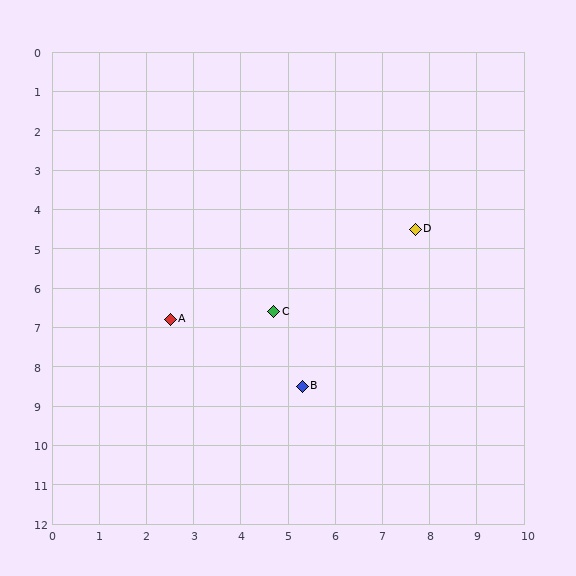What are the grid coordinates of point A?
Point A is at approximately (2.5, 6.8).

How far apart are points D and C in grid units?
Points D and C are about 3.7 grid units apart.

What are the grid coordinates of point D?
Point D is at approximately (7.7, 4.5).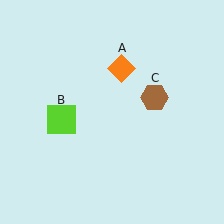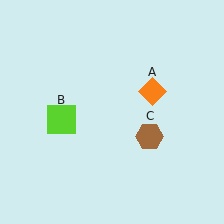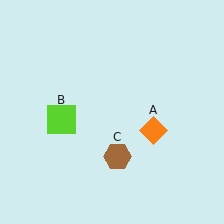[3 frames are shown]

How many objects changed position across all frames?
2 objects changed position: orange diamond (object A), brown hexagon (object C).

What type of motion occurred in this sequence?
The orange diamond (object A), brown hexagon (object C) rotated clockwise around the center of the scene.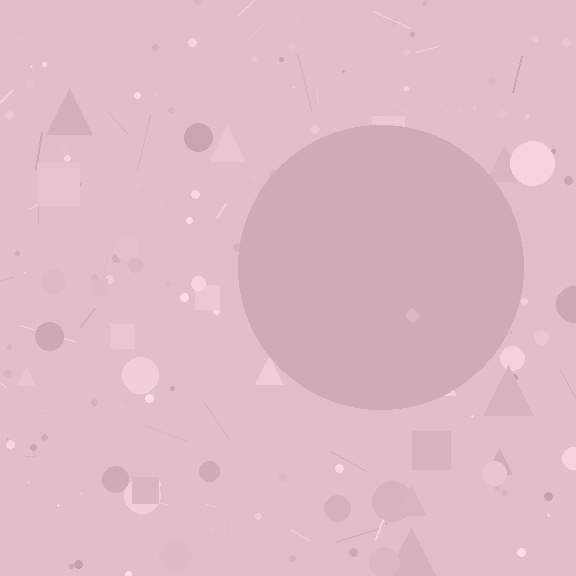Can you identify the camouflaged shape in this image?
The camouflaged shape is a circle.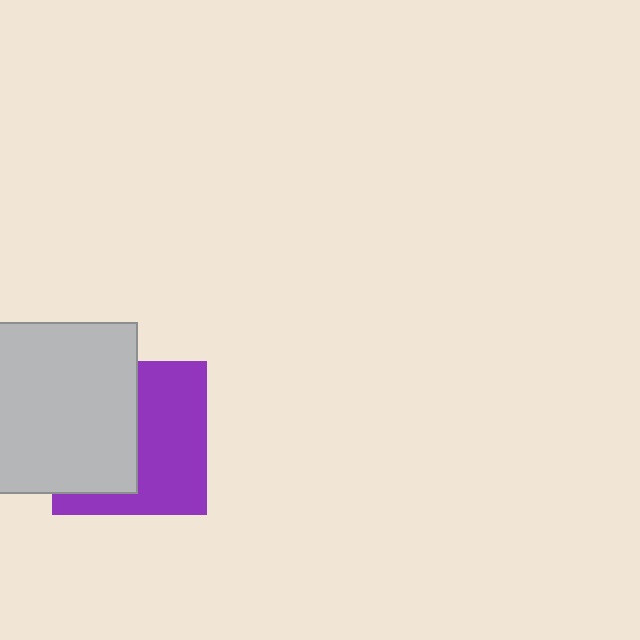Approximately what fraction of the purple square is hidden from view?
Roughly 47% of the purple square is hidden behind the light gray rectangle.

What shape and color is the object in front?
The object in front is a light gray rectangle.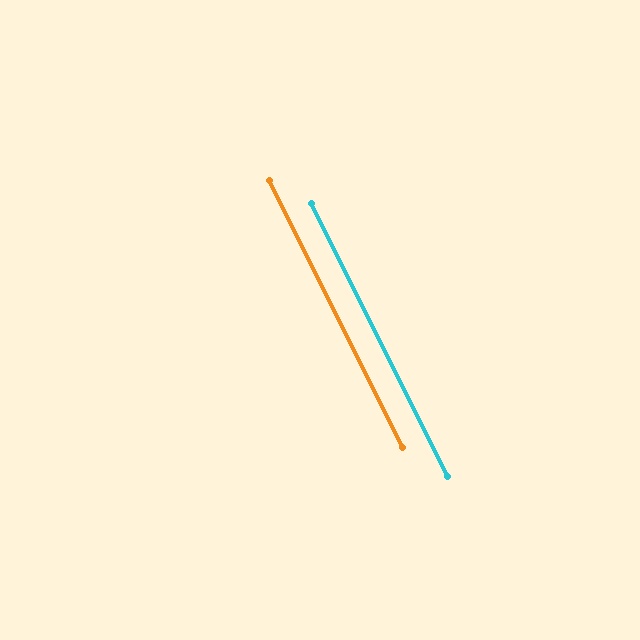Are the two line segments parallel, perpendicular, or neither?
Parallel — their directions differ by only 0.1°.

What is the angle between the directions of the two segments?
Approximately 0 degrees.